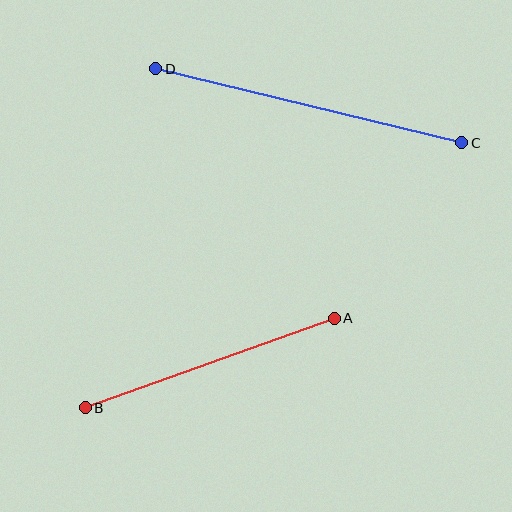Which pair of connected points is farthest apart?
Points C and D are farthest apart.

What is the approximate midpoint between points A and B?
The midpoint is at approximately (210, 363) pixels.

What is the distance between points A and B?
The distance is approximately 265 pixels.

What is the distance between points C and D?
The distance is approximately 315 pixels.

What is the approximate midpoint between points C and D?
The midpoint is at approximately (309, 106) pixels.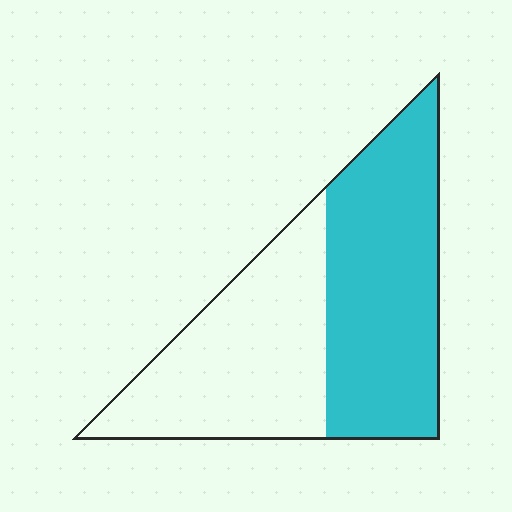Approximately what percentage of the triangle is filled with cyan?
Approximately 50%.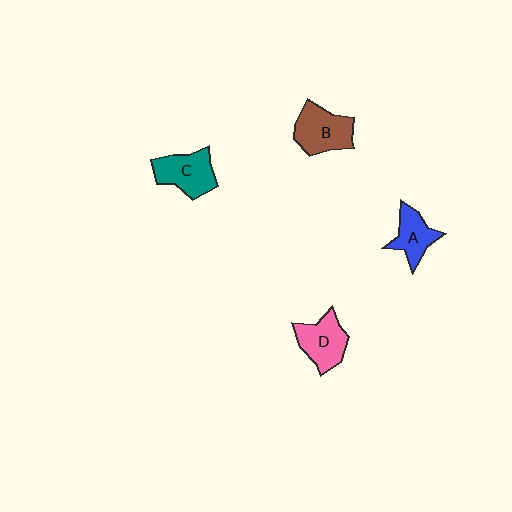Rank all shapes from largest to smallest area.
From largest to smallest: B (brown), C (teal), D (pink), A (blue).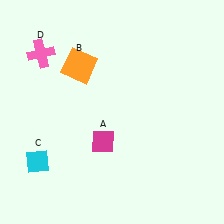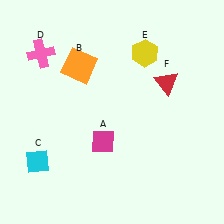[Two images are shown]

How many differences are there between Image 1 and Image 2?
There are 2 differences between the two images.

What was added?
A yellow hexagon (E), a red triangle (F) were added in Image 2.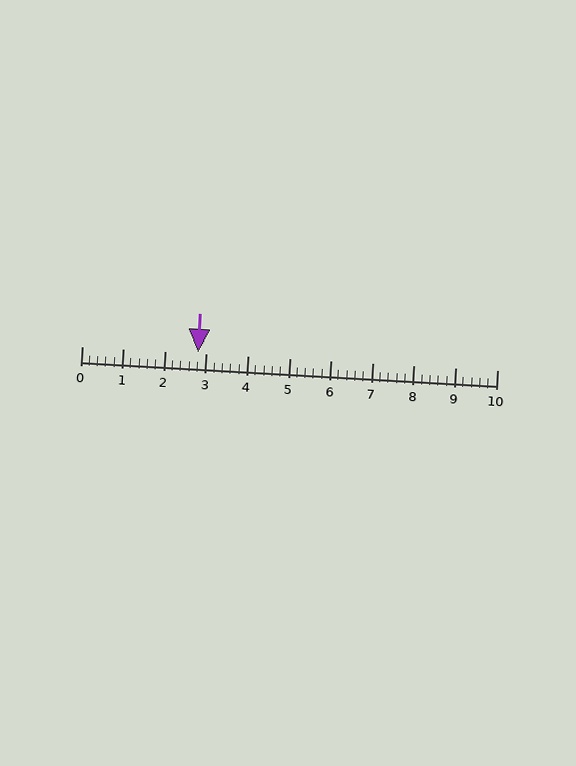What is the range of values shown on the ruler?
The ruler shows values from 0 to 10.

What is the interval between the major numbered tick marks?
The major tick marks are spaced 1 units apart.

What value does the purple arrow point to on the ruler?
The purple arrow points to approximately 2.8.